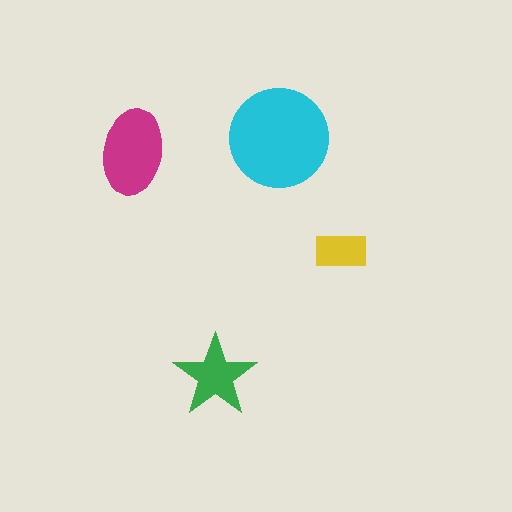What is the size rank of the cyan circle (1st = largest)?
1st.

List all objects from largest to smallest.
The cyan circle, the magenta ellipse, the green star, the yellow rectangle.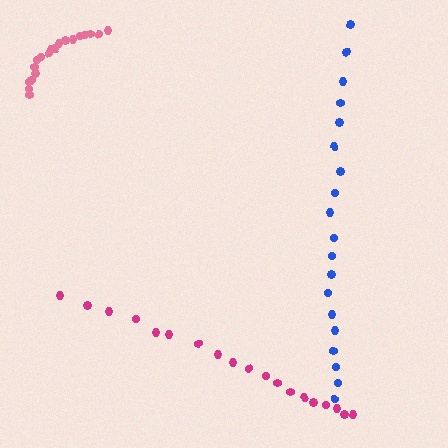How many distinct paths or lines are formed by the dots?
There are 3 distinct paths.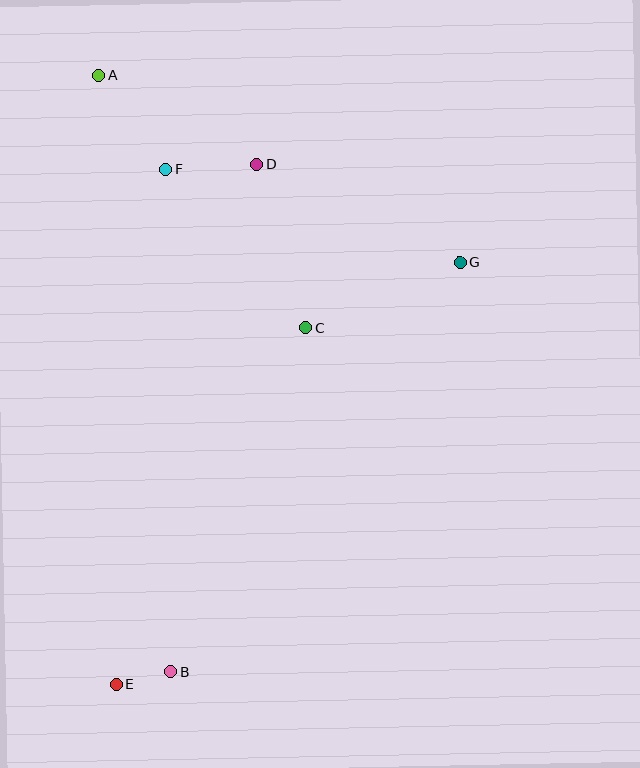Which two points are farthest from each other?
Points A and E are farthest from each other.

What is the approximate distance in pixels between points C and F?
The distance between C and F is approximately 212 pixels.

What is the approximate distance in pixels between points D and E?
The distance between D and E is approximately 538 pixels.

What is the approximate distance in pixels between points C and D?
The distance between C and D is approximately 171 pixels.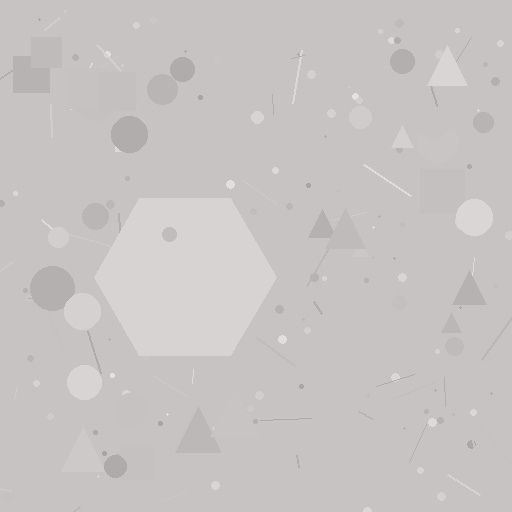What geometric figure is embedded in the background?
A hexagon is embedded in the background.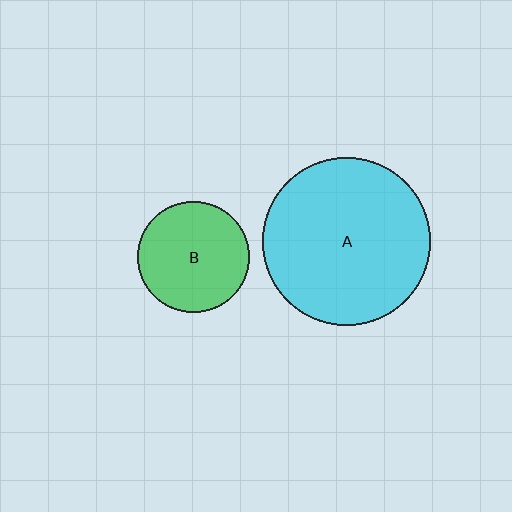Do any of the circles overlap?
No, none of the circles overlap.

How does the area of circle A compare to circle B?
Approximately 2.3 times.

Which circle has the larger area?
Circle A (cyan).